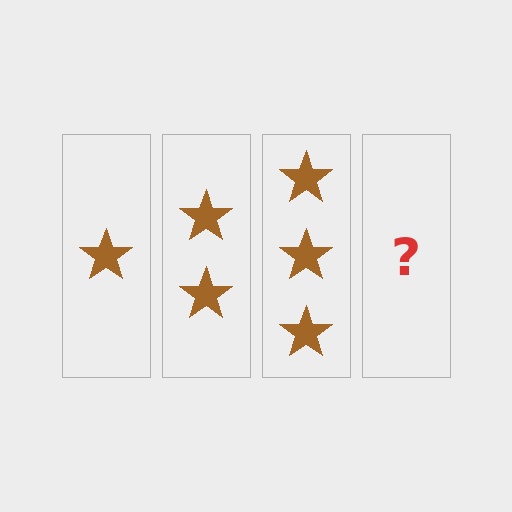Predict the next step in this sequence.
The next step is 4 stars.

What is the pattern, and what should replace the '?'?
The pattern is that each step adds one more star. The '?' should be 4 stars.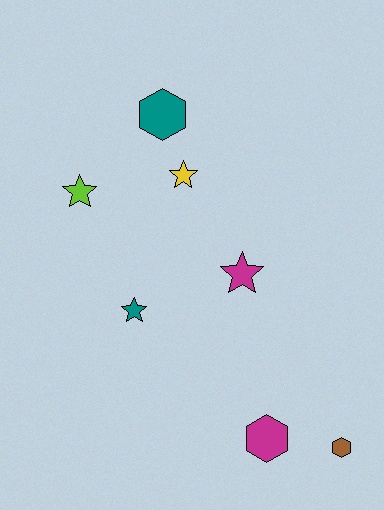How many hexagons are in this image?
There are 3 hexagons.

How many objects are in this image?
There are 7 objects.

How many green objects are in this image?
There are no green objects.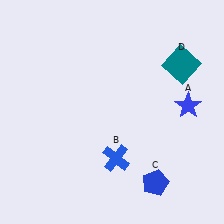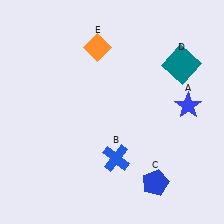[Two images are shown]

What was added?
An orange diamond (E) was added in Image 2.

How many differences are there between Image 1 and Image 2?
There is 1 difference between the two images.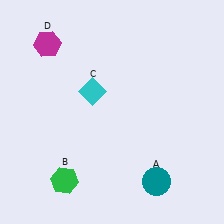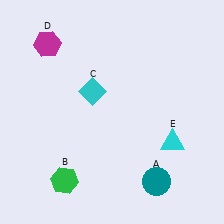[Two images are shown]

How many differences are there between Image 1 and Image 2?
There is 1 difference between the two images.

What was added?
A cyan triangle (E) was added in Image 2.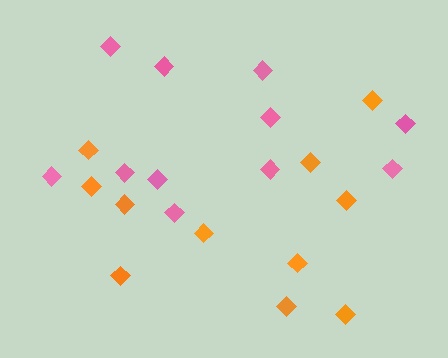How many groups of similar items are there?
There are 2 groups: one group of orange diamonds (11) and one group of pink diamonds (11).